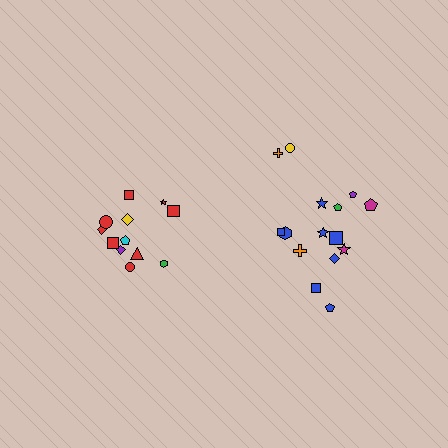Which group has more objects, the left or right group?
The right group.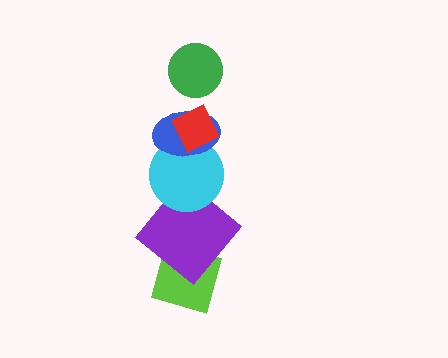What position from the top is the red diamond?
The red diamond is 2nd from the top.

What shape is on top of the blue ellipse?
The red diamond is on top of the blue ellipse.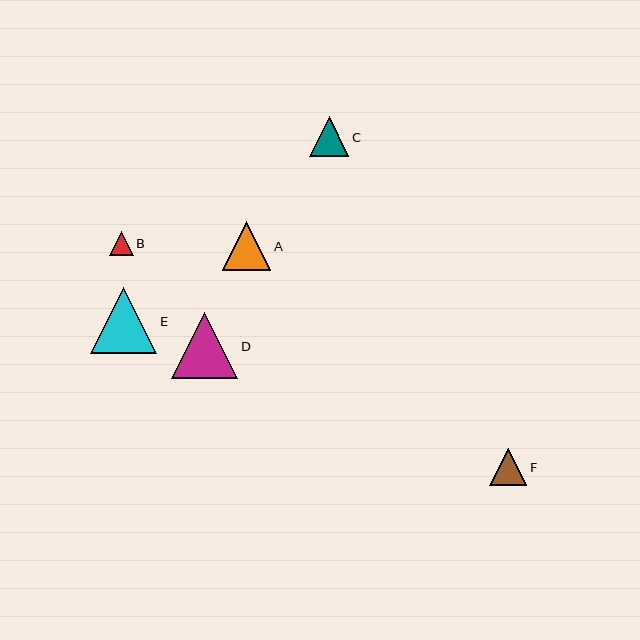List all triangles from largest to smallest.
From largest to smallest: D, E, A, C, F, B.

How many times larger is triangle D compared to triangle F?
Triangle D is approximately 1.8 times the size of triangle F.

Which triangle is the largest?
Triangle D is the largest with a size of approximately 66 pixels.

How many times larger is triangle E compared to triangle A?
Triangle E is approximately 1.4 times the size of triangle A.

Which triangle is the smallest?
Triangle B is the smallest with a size of approximately 23 pixels.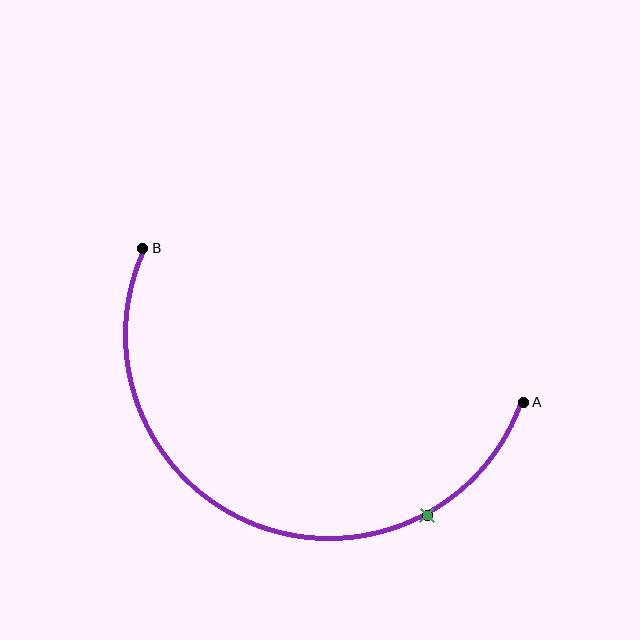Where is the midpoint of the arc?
The arc midpoint is the point on the curve farthest from the straight line joining A and B. It sits below that line.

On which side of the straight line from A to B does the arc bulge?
The arc bulges below the straight line connecting A and B.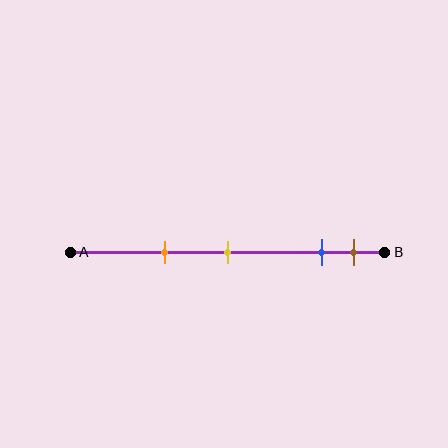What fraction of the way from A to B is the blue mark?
The blue mark is approximately 80% (0.8) of the way from A to B.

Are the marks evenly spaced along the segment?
No, the marks are not evenly spaced.